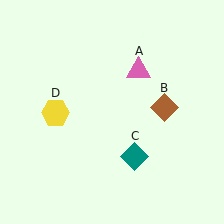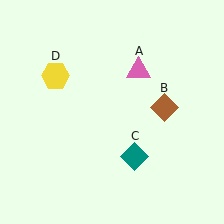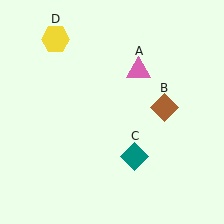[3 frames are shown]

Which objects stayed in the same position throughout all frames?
Pink triangle (object A) and brown diamond (object B) and teal diamond (object C) remained stationary.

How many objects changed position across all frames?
1 object changed position: yellow hexagon (object D).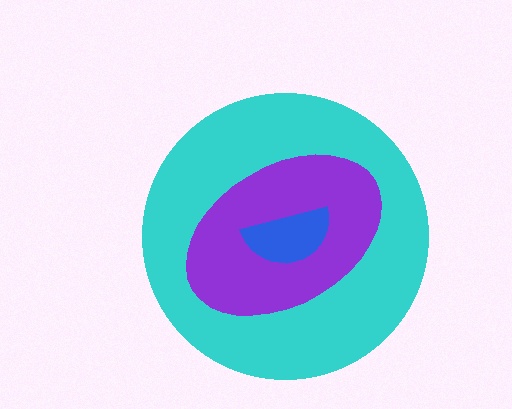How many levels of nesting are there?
3.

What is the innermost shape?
The blue semicircle.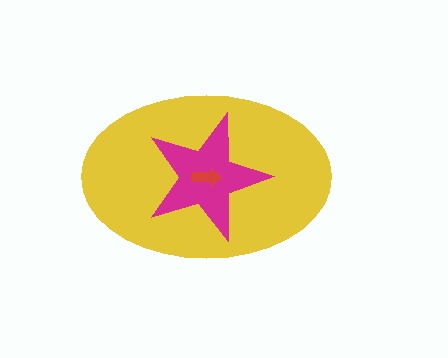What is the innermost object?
The red arrow.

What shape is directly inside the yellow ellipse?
The magenta star.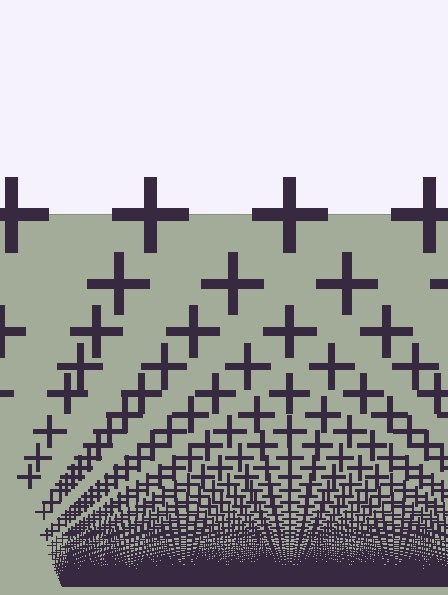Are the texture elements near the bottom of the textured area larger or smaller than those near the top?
Smaller. The gradient is inverted — elements near the bottom are smaller and denser.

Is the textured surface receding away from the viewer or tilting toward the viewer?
The surface appears to tilt toward the viewer. Texture elements get larger and sparser toward the top.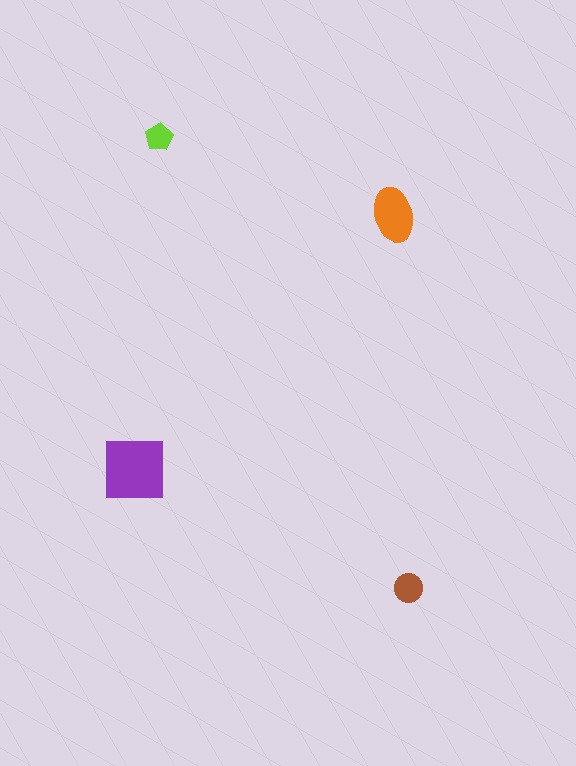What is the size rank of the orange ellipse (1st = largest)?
2nd.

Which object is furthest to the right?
The brown circle is rightmost.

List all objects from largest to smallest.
The purple square, the orange ellipse, the brown circle, the lime pentagon.